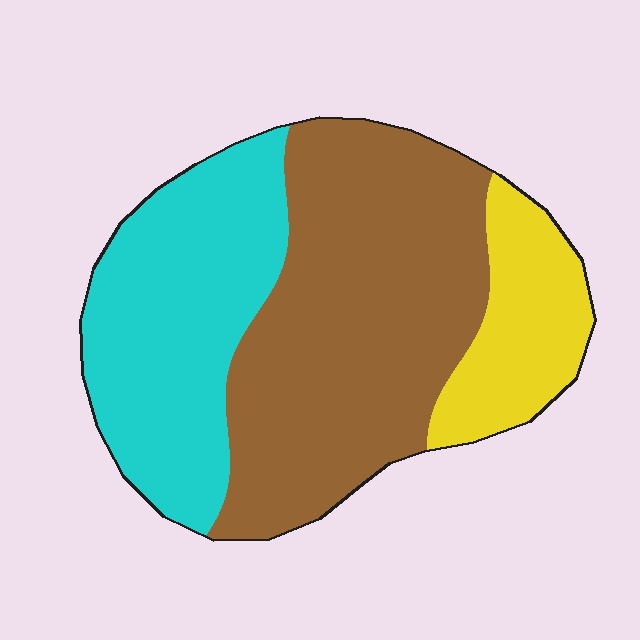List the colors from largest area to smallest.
From largest to smallest: brown, cyan, yellow.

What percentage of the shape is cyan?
Cyan covers around 35% of the shape.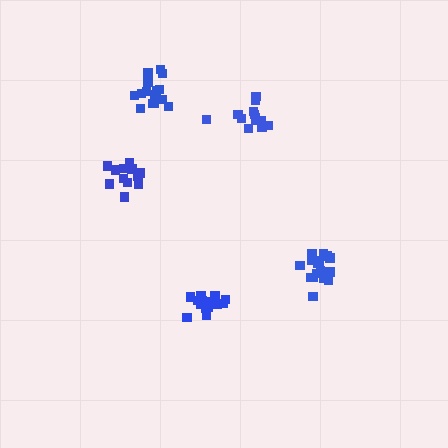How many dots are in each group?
Group 1: 17 dots, Group 2: 16 dots, Group 3: 15 dots, Group 4: 13 dots, Group 5: 12 dots (73 total).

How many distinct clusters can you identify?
There are 5 distinct clusters.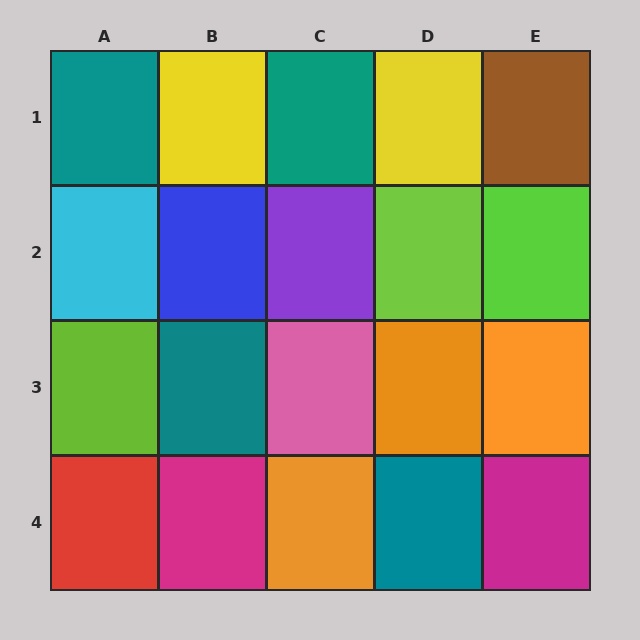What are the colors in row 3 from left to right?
Lime, teal, pink, orange, orange.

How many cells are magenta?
2 cells are magenta.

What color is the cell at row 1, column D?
Yellow.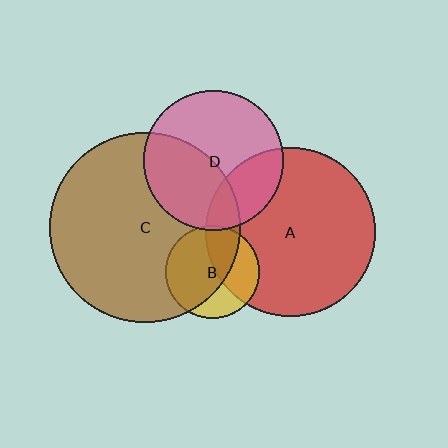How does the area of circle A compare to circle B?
Approximately 3.2 times.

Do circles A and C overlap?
Yes.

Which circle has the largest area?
Circle C (brown).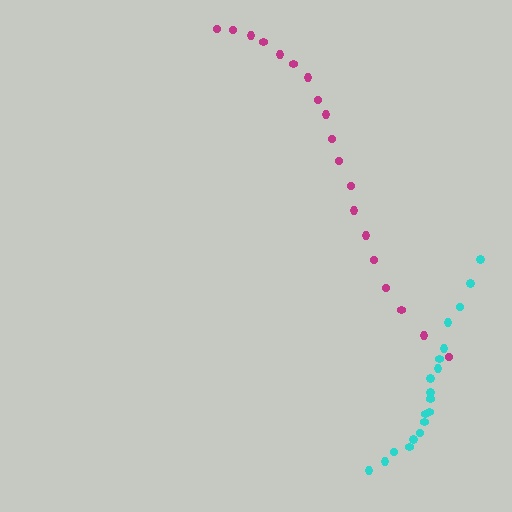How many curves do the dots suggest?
There are 2 distinct paths.